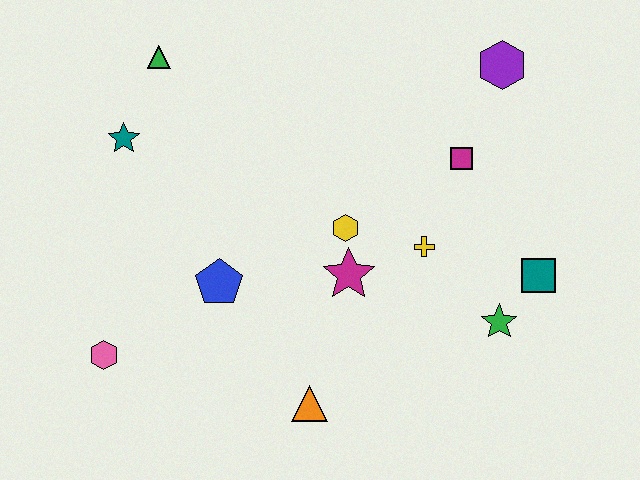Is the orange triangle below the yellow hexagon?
Yes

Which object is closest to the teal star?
The green triangle is closest to the teal star.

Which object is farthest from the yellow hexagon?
The pink hexagon is farthest from the yellow hexagon.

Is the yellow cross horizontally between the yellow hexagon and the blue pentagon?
No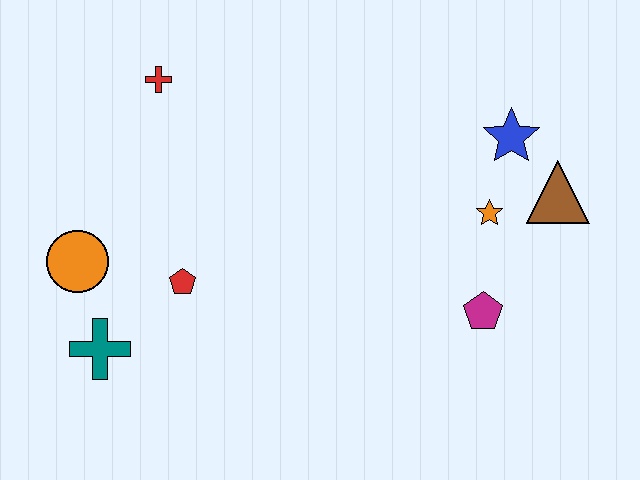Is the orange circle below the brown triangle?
Yes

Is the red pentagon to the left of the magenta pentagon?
Yes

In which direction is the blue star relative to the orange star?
The blue star is above the orange star.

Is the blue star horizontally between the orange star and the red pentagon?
No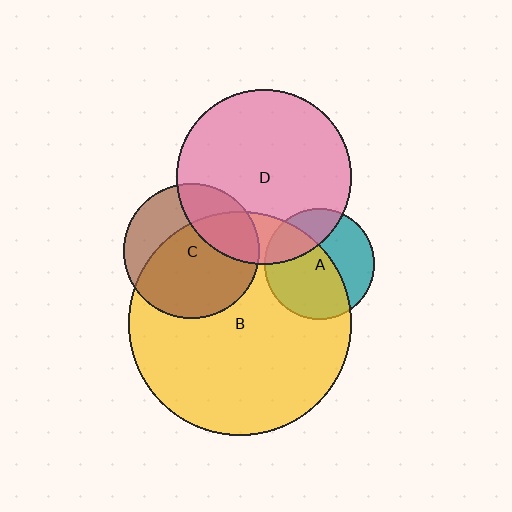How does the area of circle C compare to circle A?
Approximately 1.5 times.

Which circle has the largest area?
Circle B (yellow).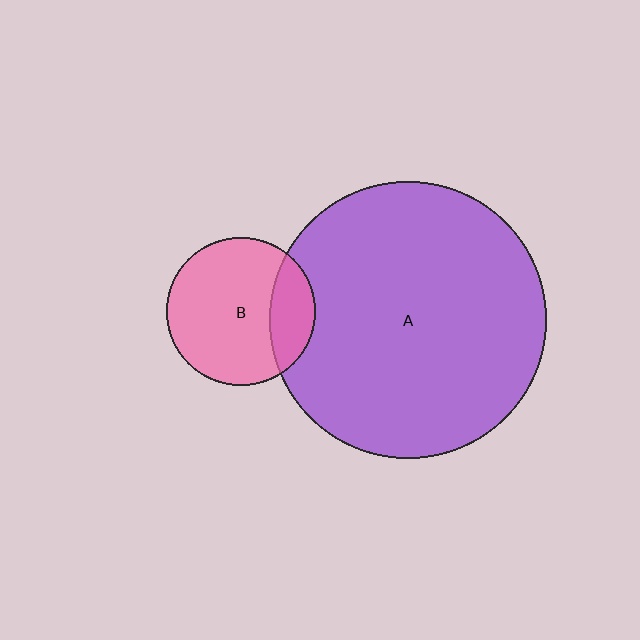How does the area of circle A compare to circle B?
Approximately 3.5 times.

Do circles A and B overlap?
Yes.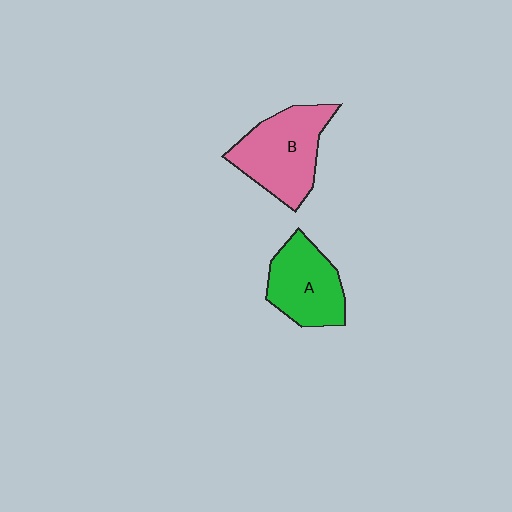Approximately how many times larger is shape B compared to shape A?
Approximately 1.2 times.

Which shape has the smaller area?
Shape A (green).